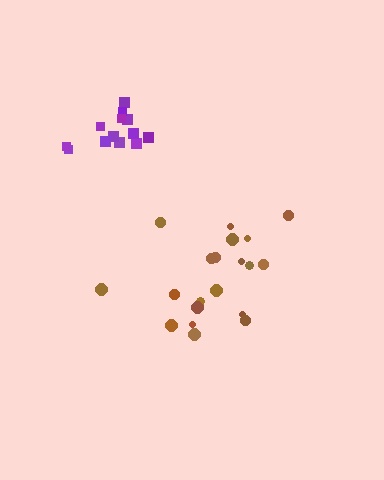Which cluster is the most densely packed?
Purple.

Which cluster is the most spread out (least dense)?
Brown.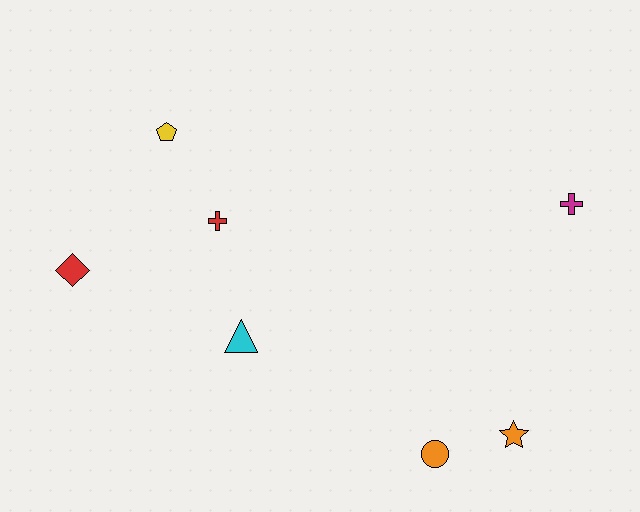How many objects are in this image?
There are 7 objects.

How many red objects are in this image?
There are 2 red objects.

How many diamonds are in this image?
There is 1 diamond.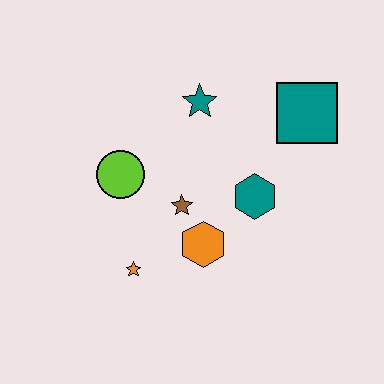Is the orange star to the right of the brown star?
No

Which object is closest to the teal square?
The teal hexagon is closest to the teal square.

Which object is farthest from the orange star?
The teal square is farthest from the orange star.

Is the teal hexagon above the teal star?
No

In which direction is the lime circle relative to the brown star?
The lime circle is to the left of the brown star.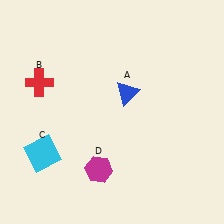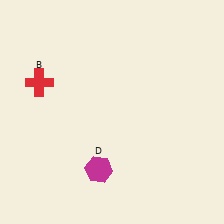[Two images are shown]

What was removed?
The cyan square (C), the blue triangle (A) were removed in Image 2.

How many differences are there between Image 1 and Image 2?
There are 2 differences between the two images.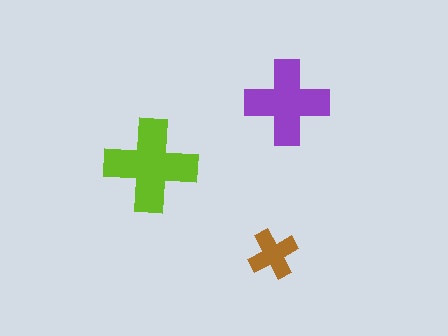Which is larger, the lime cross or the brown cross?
The lime one.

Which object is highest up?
The purple cross is topmost.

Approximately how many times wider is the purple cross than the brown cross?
About 1.5 times wider.